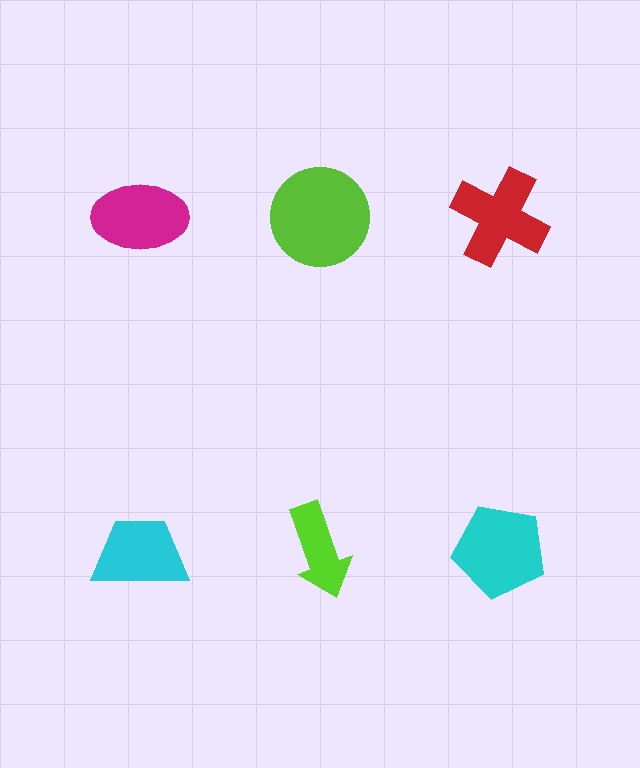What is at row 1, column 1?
A magenta ellipse.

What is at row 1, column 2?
A lime circle.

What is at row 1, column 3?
A red cross.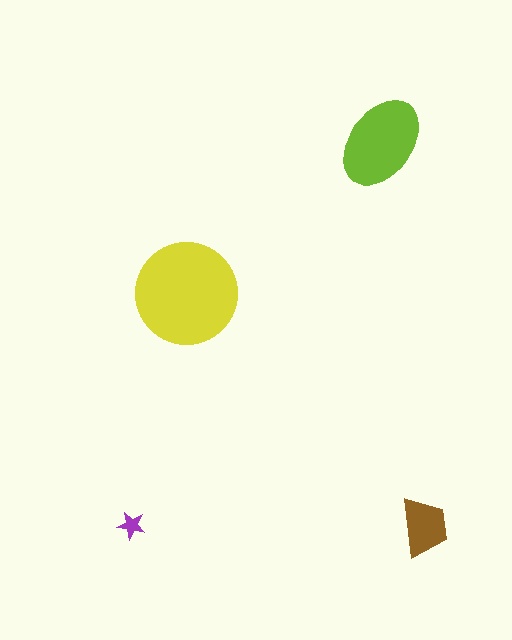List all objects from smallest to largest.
The purple star, the brown trapezoid, the lime ellipse, the yellow circle.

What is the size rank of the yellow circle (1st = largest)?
1st.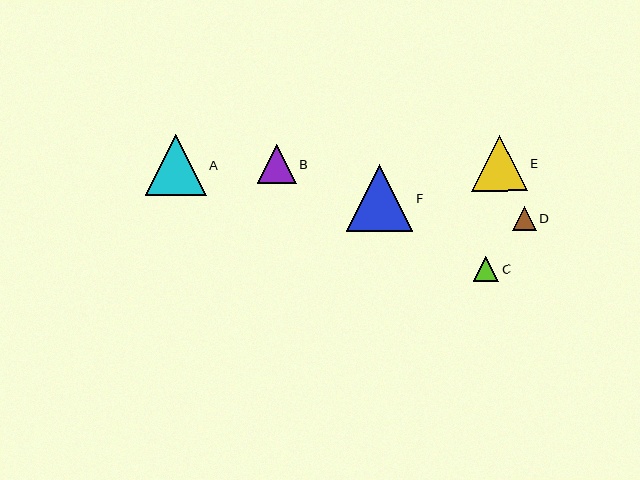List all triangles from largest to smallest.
From largest to smallest: F, A, E, B, C, D.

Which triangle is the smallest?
Triangle D is the smallest with a size of approximately 23 pixels.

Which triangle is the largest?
Triangle F is the largest with a size of approximately 67 pixels.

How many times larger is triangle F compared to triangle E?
Triangle F is approximately 1.2 times the size of triangle E.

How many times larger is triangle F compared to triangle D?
Triangle F is approximately 2.9 times the size of triangle D.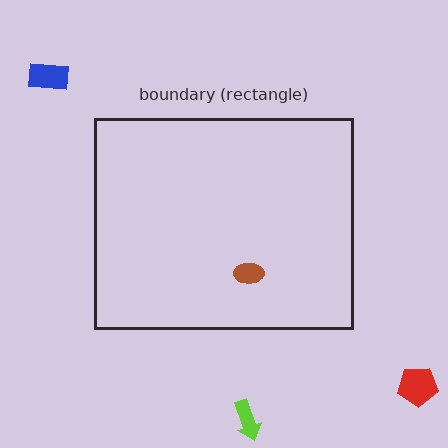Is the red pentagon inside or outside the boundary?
Outside.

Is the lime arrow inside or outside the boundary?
Outside.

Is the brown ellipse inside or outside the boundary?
Inside.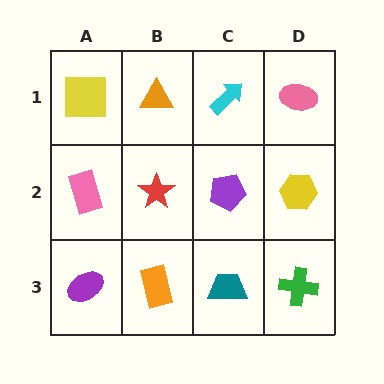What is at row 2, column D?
A yellow hexagon.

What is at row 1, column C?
A cyan arrow.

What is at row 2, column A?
A pink rectangle.